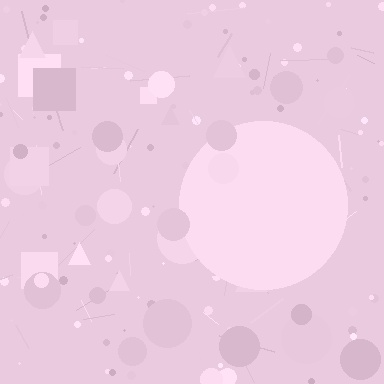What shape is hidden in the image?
A circle is hidden in the image.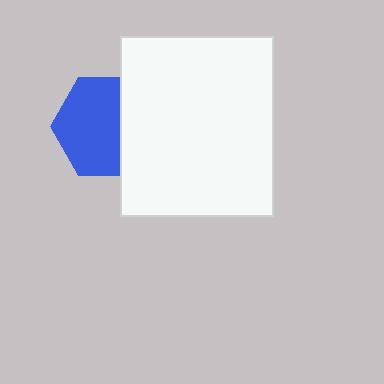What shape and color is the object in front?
The object in front is a white rectangle.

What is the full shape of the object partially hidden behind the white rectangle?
The partially hidden object is a blue hexagon.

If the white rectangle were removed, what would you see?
You would see the complete blue hexagon.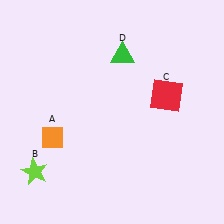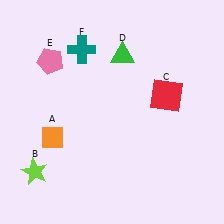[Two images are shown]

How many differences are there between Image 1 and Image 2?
There are 2 differences between the two images.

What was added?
A pink pentagon (E), a teal cross (F) were added in Image 2.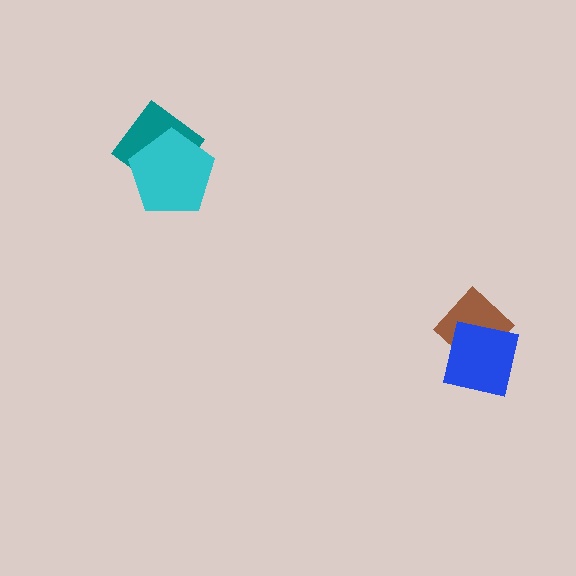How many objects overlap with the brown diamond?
1 object overlaps with the brown diamond.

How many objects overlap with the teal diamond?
1 object overlaps with the teal diamond.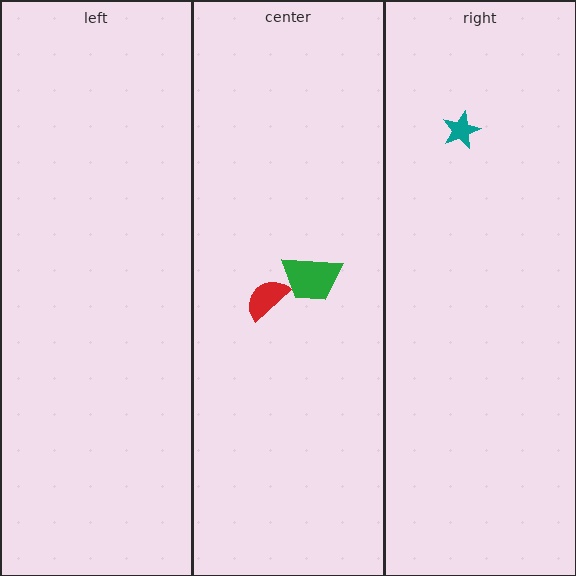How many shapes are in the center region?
2.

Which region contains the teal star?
The right region.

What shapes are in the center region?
The red semicircle, the green trapezoid.